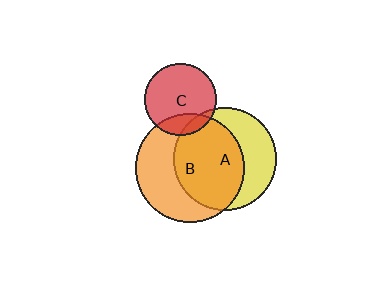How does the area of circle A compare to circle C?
Approximately 2.1 times.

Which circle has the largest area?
Circle B (orange).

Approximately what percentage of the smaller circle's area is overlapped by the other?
Approximately 10%.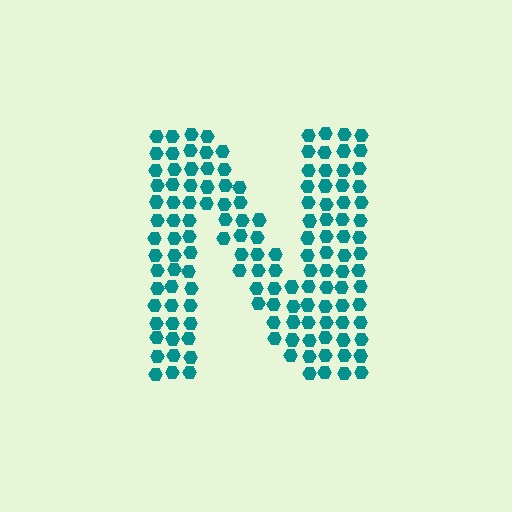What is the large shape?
The large shape is the letter N.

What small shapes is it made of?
It is made of small hexagons.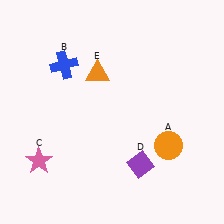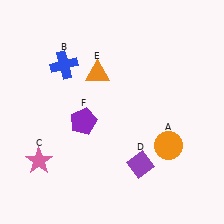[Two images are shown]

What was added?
A purple pentagon (F) was added in Image 2.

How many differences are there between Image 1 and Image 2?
There is 1 difference between the two images.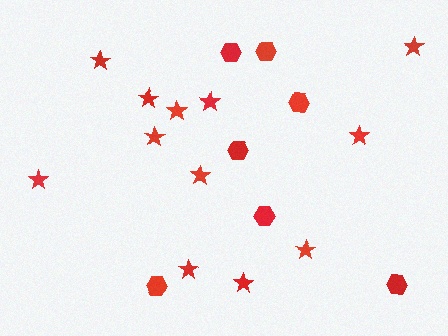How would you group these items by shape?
There are 2 groups: one group of stars (12) and one group of hexagons (7).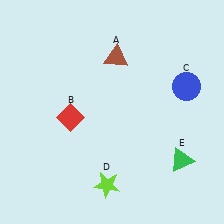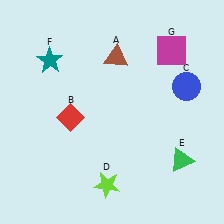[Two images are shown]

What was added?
A teal star (F), a magenta square (G) were added in Image 2.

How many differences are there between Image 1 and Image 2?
There are 2 differences between the two images.